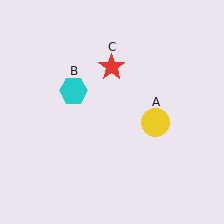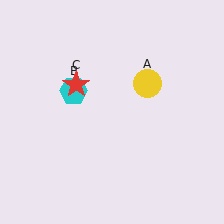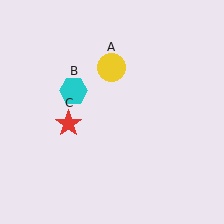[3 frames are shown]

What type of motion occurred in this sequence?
The yellow circle (object A), red star (object C) rotated counterclockwise around the center of the scene.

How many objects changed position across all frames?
2 objects changed position: yellow circle (object A), red star (object C).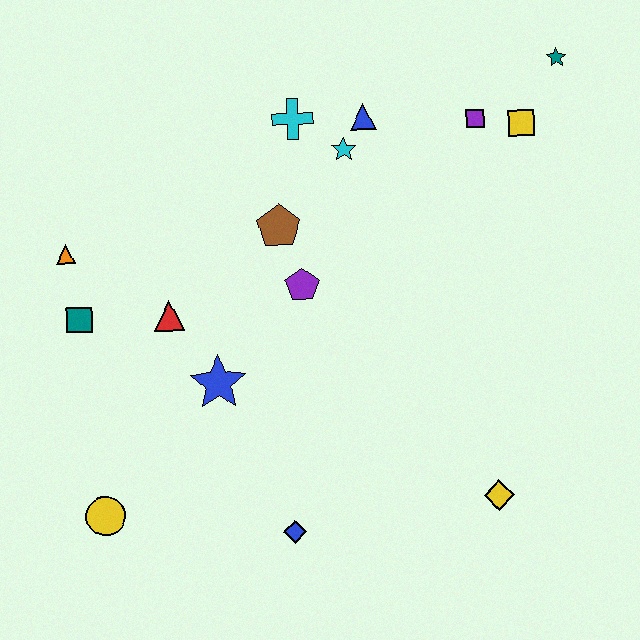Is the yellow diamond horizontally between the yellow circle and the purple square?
No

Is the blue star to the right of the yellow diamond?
No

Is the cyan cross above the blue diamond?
Yes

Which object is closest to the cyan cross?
The cyan star is closest to the cyan cross.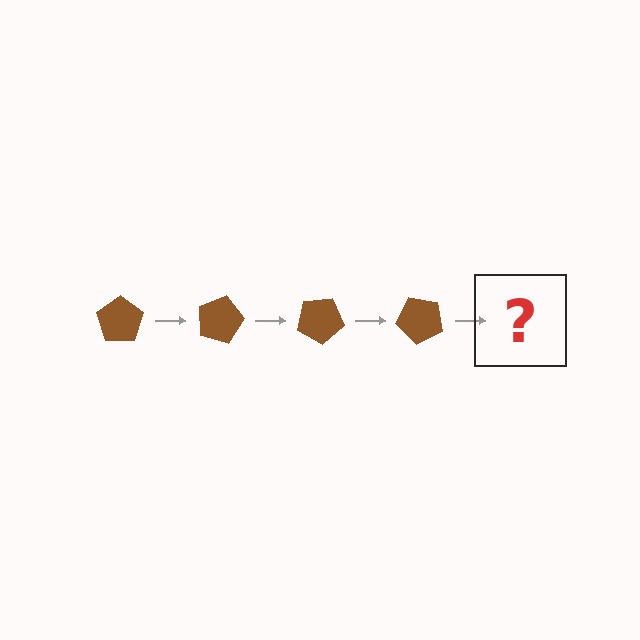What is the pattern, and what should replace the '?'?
The pattern is that the pentagon rotates 15 degrees each step. The '?' should be a brown pentagon rotated 60 degrees.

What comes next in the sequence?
The next element should be a brown pentagon rotated 60 degrees.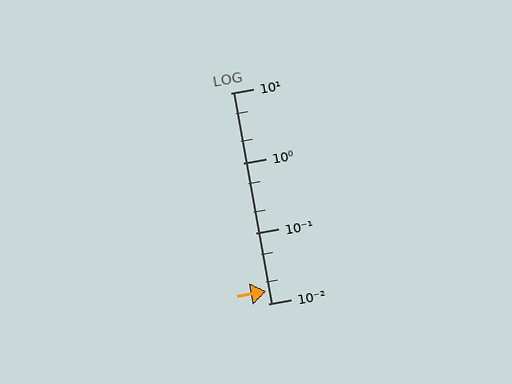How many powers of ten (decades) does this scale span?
The scale spans 3 decades, from 0.01 to 10.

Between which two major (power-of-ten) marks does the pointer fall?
The pointer is between 0.01 and 0.1.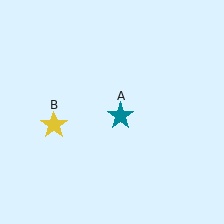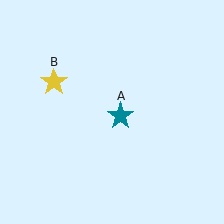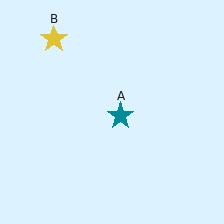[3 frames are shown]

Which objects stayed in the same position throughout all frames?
Teal star (object A) remained stationary.